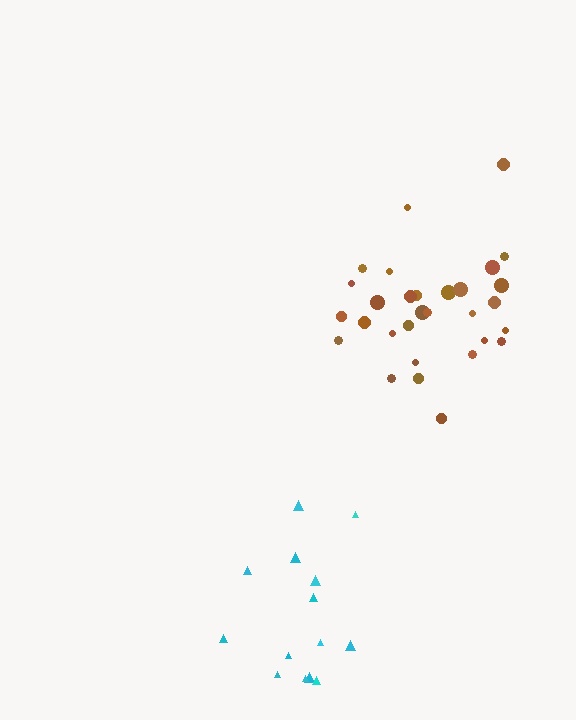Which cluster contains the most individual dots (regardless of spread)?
Brown (30).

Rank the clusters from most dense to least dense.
brown, cyan.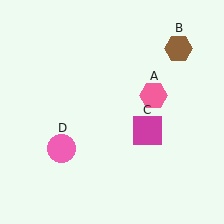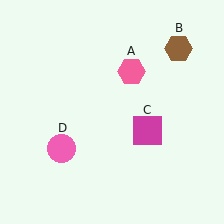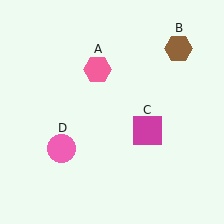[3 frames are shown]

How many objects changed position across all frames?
1 object changed position: pink hexagon (object A).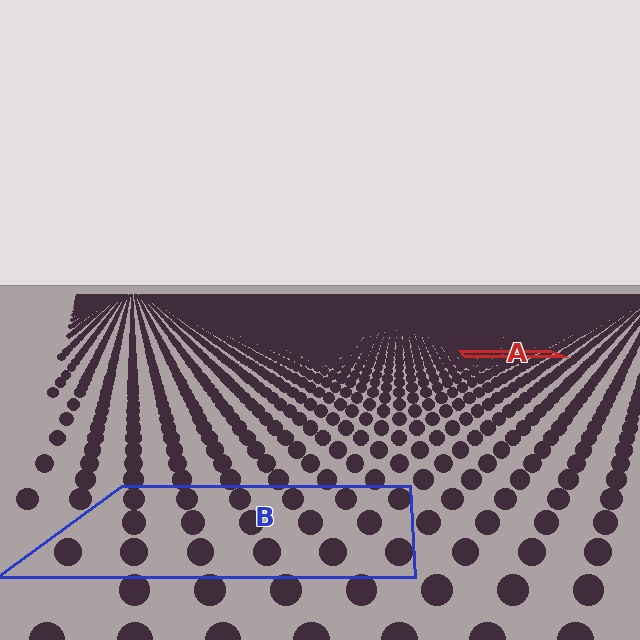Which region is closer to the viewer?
Region B is closer. The texture elements there are larger and more spread out.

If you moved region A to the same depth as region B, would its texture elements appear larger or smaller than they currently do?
They would appear larger. At a closer depth, the same texture elements are projected at a bigger on-screen size.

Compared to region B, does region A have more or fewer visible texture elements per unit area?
Region A has more texture elements per unit area — they are packed more densely because it is farther away.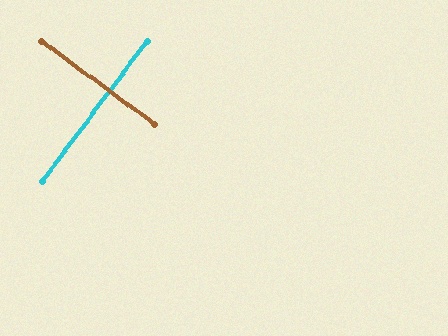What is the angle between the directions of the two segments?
Approximately 89 degrees.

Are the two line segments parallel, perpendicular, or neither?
Perpendicular — they meet at approximately 89°.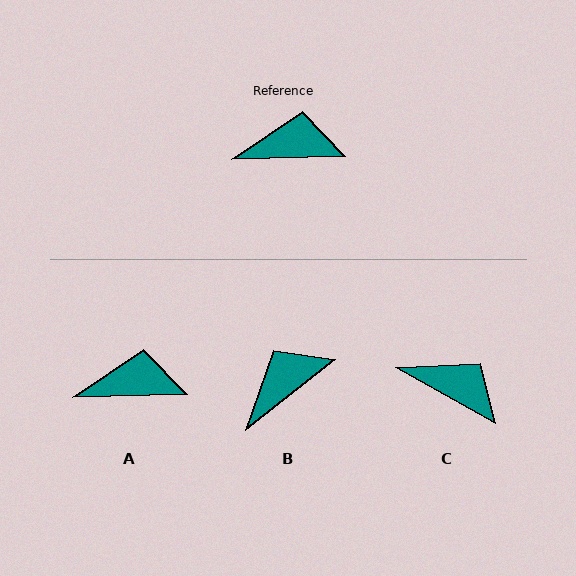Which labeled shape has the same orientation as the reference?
A.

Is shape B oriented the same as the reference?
No, it is off by about 37 degrees.